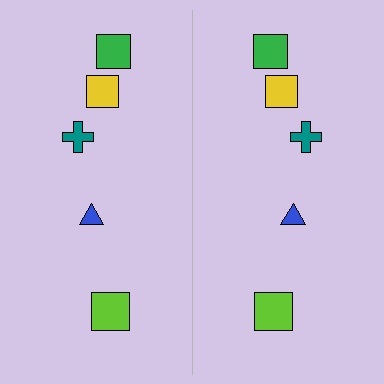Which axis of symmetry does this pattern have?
The pattern has a vertical axis of symmetry running through the center of the image.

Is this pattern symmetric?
Yes, this pattern has bilateral (reflection) symmetry.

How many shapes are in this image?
There are 10 shapes in this image.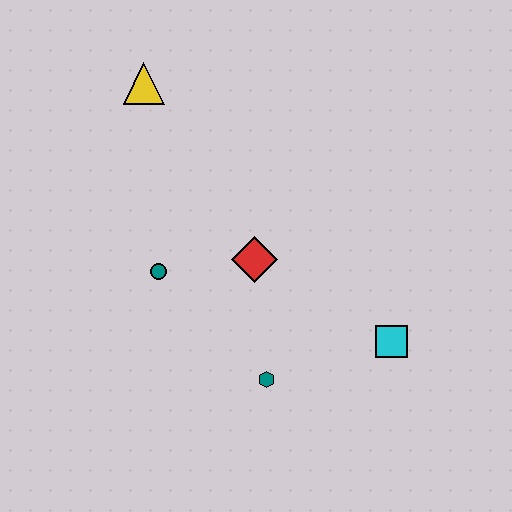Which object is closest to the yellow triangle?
The teal circle is closest to the yellow triangle.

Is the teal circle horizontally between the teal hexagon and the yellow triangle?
Yes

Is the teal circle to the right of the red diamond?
No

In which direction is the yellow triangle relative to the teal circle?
The yellow triangle is above the teal circle.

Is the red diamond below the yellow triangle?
Yes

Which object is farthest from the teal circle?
The cyan square is farthest from the teal circle.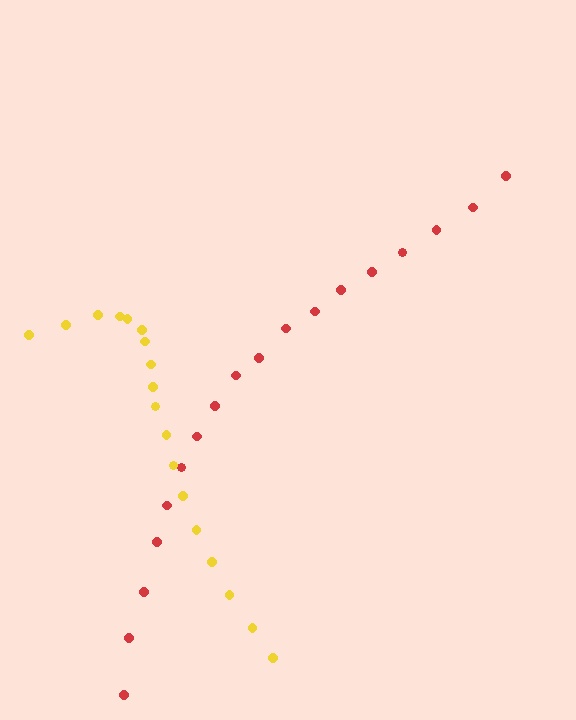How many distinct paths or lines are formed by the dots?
There are 2 distinct paths.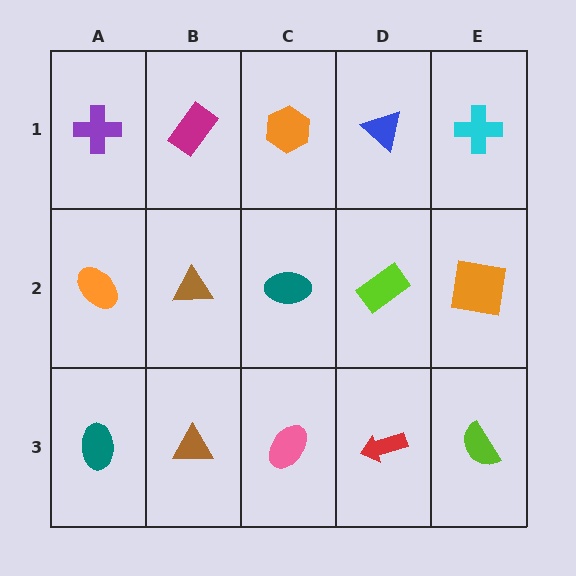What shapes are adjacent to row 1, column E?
An orange square (row 2, column E), a blue triangle (row 1, column D).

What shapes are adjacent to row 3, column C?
A teal ellipse (row 2, column C), a brown triangle (row 3, column B), a red arrow (row 3, column D).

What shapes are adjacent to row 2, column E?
A cyan cross (row 1, column E), a lime semicircle (row 3, column E), a lime rectangle (row 2, column D).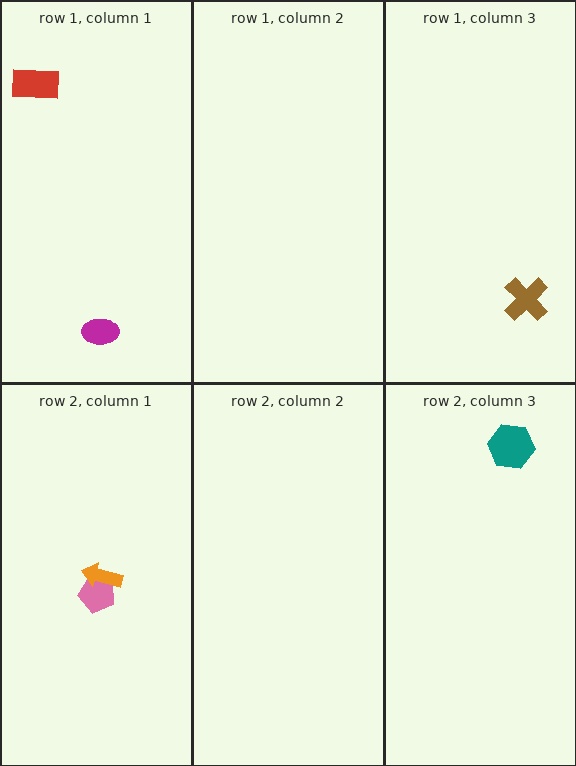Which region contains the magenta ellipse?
The row 1, column 1 region.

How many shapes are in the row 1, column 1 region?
2.